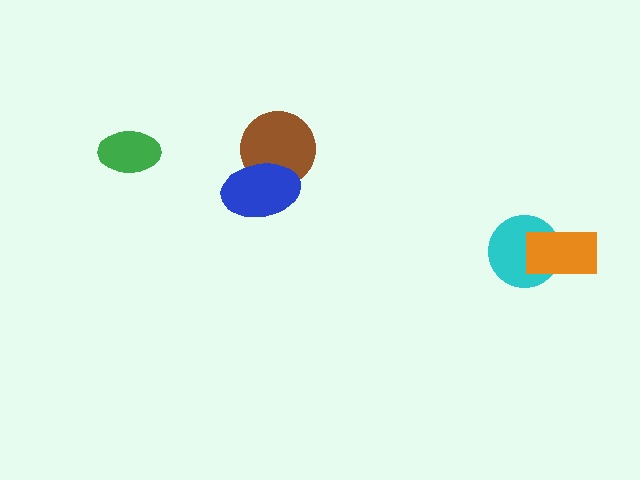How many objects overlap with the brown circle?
1 object overlaps with the brown circle.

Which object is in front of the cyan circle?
The orange rectangle is in front of the cyan circle.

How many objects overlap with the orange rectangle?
1 object overlaps with the orange rectangle.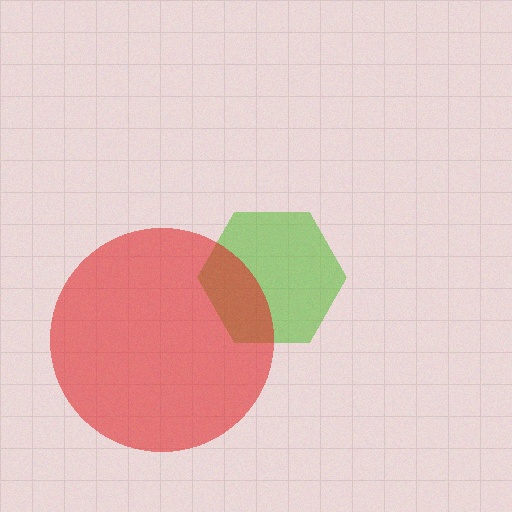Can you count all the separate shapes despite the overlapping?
Yes, there are 2 separate shapes.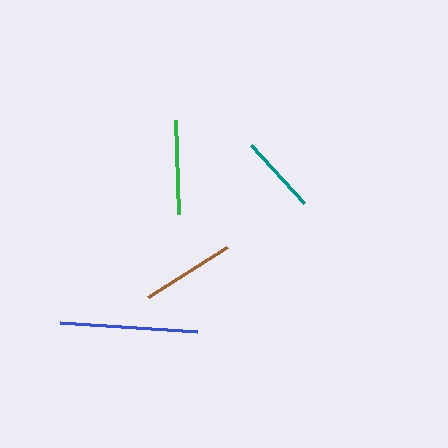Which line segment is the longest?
The blue line is the longest at approximately 138 pixels.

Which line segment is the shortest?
The teal line is the shortest at approximately 79 pixels.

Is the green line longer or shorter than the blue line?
The blue line is longer than the green line.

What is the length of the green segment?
The green segment is approximately 93 pixels long.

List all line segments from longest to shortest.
From longest to shortest: blue, brown, green, teal.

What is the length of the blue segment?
The blue segment is approximately 138 pixels long.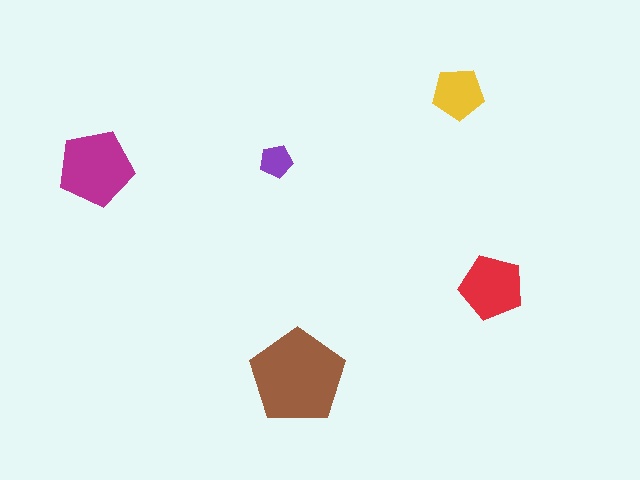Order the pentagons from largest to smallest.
the brown one, the magenta one, the red one, the yellow one, the purple one.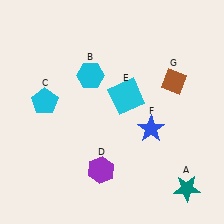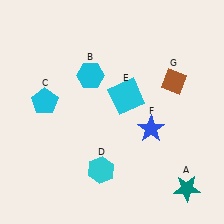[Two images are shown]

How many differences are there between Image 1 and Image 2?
There is 1 difference between the two images.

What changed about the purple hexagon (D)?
In Image 1, D is purple. In Image 2, it changed to cyan.